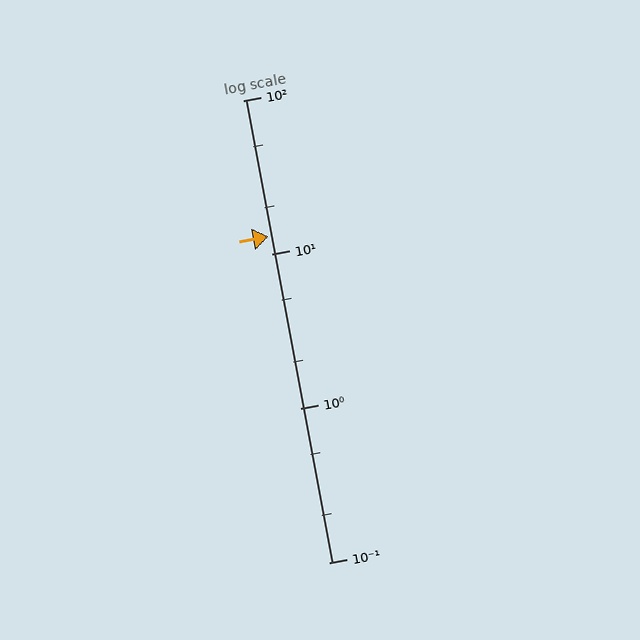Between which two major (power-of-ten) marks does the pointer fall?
The pointer is between 10 and 100.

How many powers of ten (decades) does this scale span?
The scale spans 3 decades, from 0.1 to 100.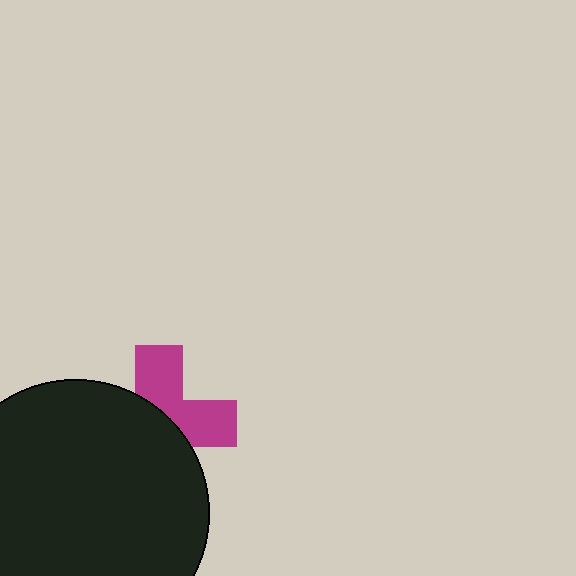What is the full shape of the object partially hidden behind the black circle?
The partially hidden object is a magenta cross.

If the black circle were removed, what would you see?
You would see the complete magenta cross.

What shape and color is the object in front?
The object in front is a black circle.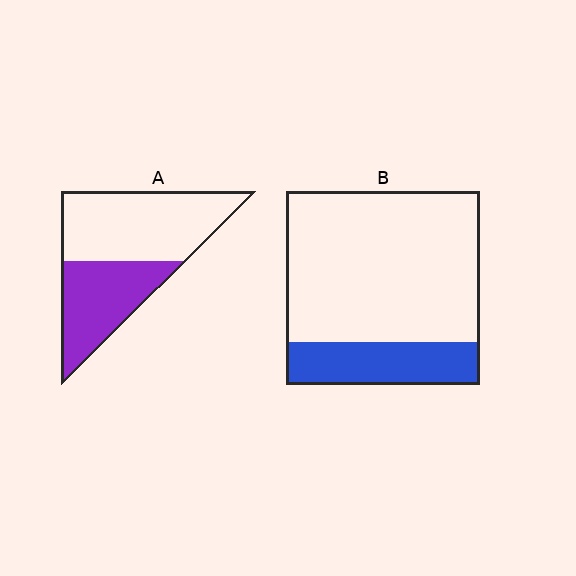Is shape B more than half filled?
No.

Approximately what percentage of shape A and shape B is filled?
A is approximately 40% and B is approximately 20%.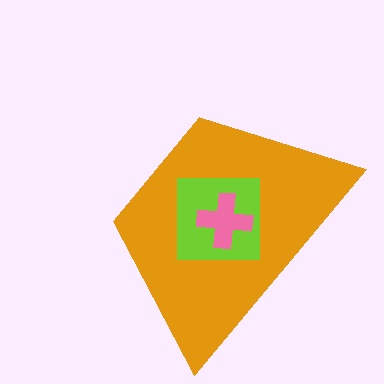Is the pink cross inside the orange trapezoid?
Yes.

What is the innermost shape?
The pink cross.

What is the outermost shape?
The orange trapezoid.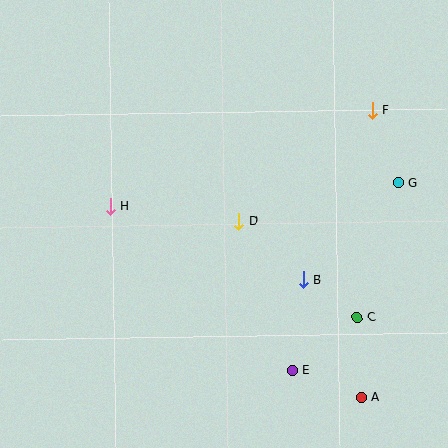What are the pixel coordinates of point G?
Point G is at (399, 183).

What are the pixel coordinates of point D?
Point D is at (239, 221).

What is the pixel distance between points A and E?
The distance between A and E is 74 pixels.